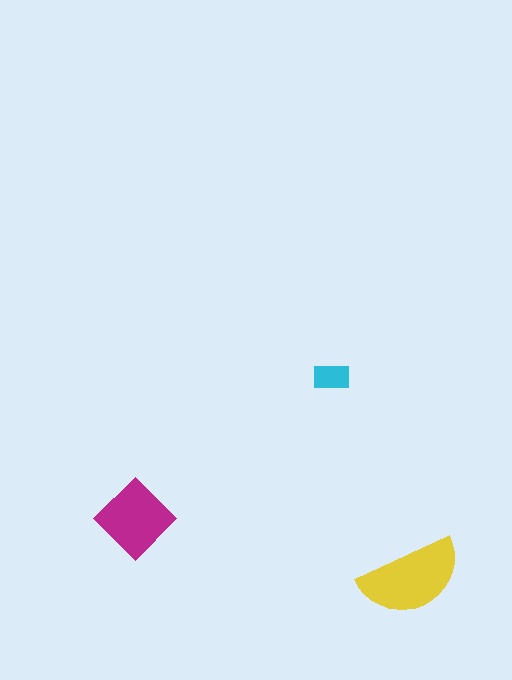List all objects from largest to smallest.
The yellow semicircle, the magenta diamond, the cyan rectangle.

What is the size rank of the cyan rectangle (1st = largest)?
3rd.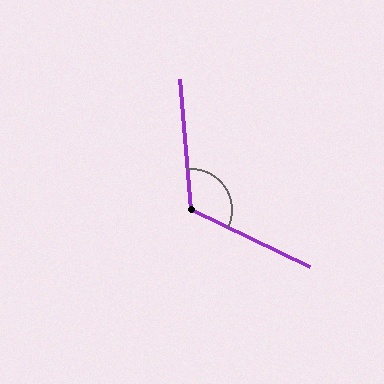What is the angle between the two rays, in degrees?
Approximately 120 degrees.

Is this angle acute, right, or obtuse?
It is obtuse.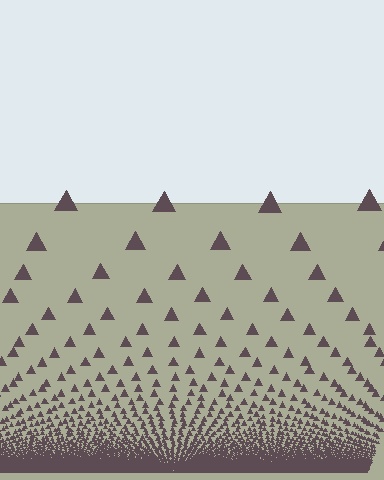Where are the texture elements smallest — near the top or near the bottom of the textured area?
Near the bottom.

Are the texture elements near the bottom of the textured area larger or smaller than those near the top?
Smaller. The gradient is inverted — elements near the bottom are smaller and denser.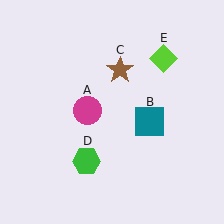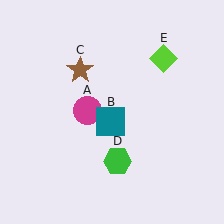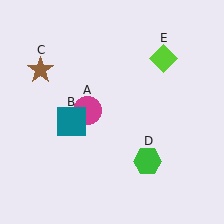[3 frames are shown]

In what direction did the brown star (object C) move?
The brown star (object C) moved left.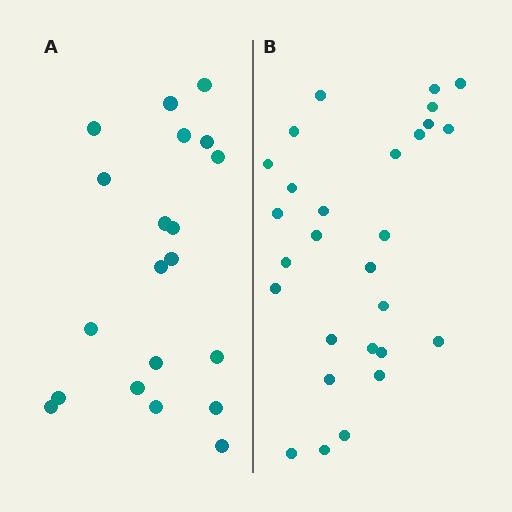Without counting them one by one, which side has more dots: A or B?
Region B (the right region) has more dots.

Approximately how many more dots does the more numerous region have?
Region B has roughly 8 or so more dots than region A.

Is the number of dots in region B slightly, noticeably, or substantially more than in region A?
Region B has noticeably more, but not dramatically so. The ratio is roughly 1.4 to 1.